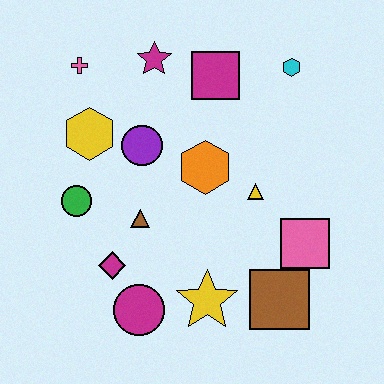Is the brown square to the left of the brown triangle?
No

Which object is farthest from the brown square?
The pink cross is farthest from the brown square.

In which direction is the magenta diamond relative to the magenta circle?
The magenta diamond is above the magenta circle.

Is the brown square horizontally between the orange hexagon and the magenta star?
No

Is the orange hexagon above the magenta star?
No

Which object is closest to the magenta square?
The magenta star is closest to the magenta square.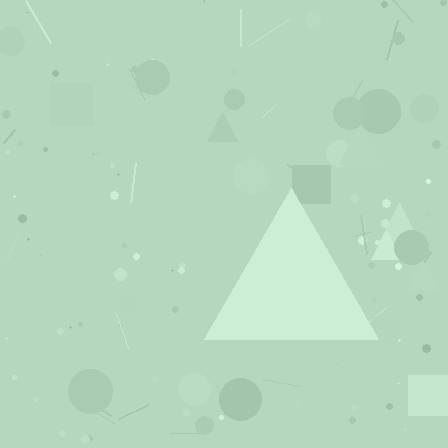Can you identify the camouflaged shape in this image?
The camouflaged shape is a triangle.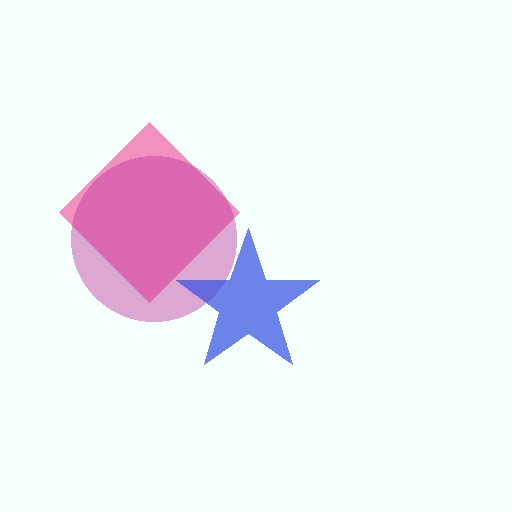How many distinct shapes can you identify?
There are 3 distinct shapes: a pink diamond, a magenta circle, a blue star.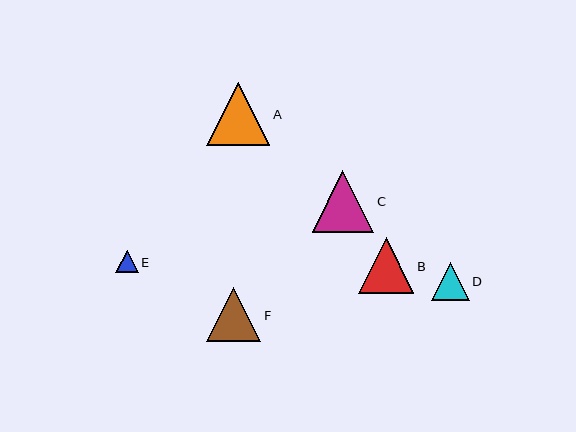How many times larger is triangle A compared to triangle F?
Triangle A is approximately 1.2 times the size of triangle F.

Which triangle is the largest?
Triangle A is the largest with a size of approximately 64 pixels.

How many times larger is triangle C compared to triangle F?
Triangle C is approximately 1.1 times the size of triangle F.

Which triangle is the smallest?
Triangle E is the smallest with a size of approximately 22 pixels.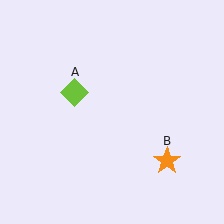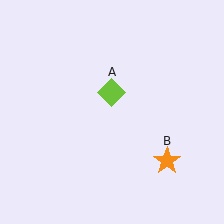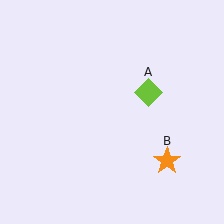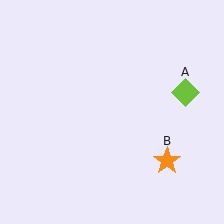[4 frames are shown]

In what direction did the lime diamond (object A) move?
The lime diamond (object A) moved right.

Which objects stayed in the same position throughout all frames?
Orange star (object B) remained stationary.